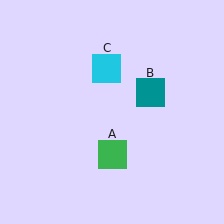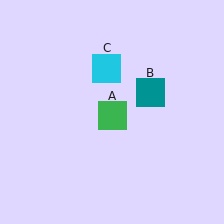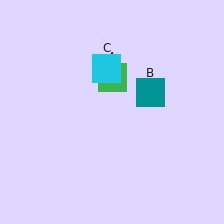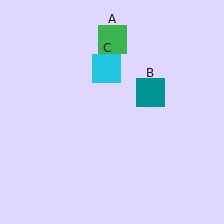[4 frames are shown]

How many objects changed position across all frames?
1 object changed position: green square (object A).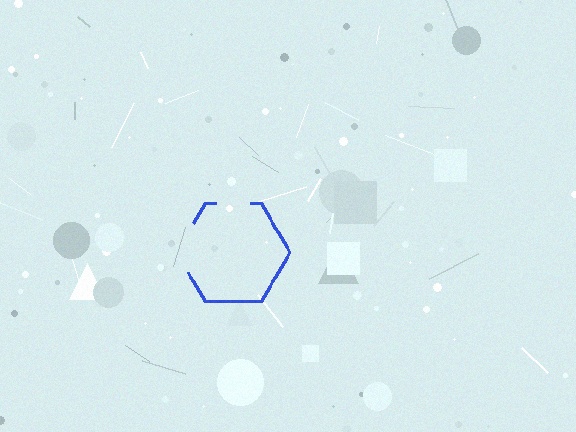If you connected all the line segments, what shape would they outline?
They would outline a hexagon.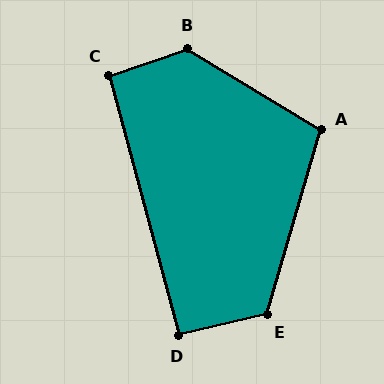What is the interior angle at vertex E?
Approximately 119 degrees (obtuse).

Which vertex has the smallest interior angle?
D, at approximately 92 degrees.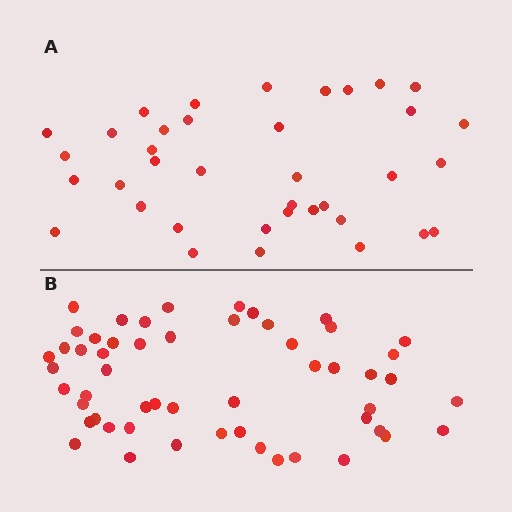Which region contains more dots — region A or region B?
Region B (the bottom region) has more dots.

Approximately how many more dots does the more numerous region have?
Region B has approximately 15 more dots than region A.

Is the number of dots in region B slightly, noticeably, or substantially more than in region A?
Region B has substantially more. The ratio is roughly 1.5 to 1.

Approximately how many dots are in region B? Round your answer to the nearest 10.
About 50 dots. (The exact count is 54, which rounds to 50.)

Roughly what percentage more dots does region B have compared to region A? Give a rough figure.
About 45% more.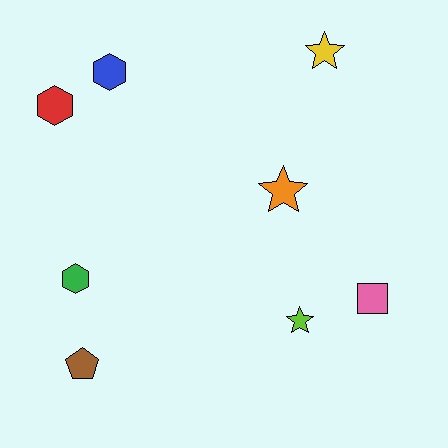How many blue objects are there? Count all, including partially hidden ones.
There is 1 blue object.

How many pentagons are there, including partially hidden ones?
There is 1 pentagon.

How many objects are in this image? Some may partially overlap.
There are 8 objects.